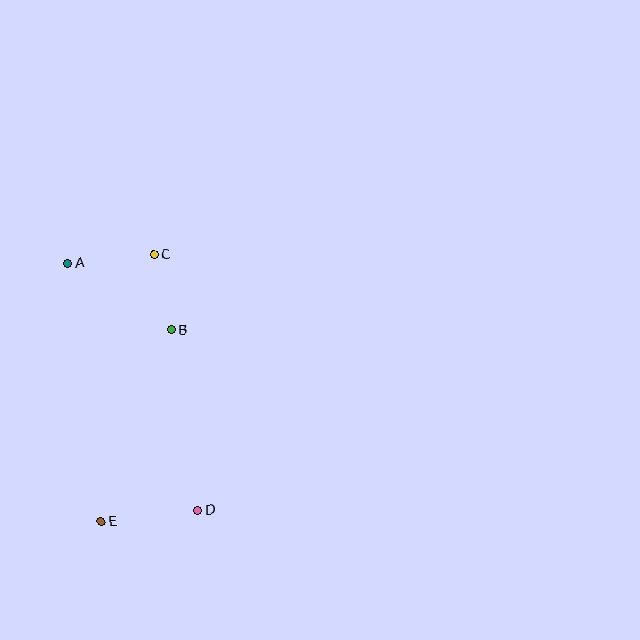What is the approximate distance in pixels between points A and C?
The distance between A and C is approximately 86 pixels.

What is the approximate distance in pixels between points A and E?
The distance between A and E is approximately 260 pixels.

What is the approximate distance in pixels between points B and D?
The distance between B and D is approximately 183 pixels.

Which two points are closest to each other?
Points B and C are closest to each other.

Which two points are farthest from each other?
Points A and D are farthest from each other.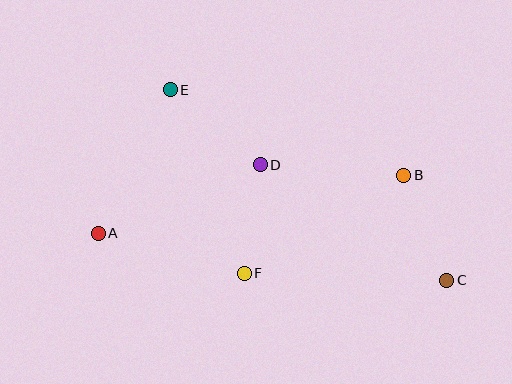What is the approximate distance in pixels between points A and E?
The distance between A and E is approximately 161 pixels.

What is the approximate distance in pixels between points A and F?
The distance between A and F is approximately 151 pixels.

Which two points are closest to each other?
Points D and F are closest to each other.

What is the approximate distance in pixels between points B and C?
The distance between B and C is approximately 114 pixels.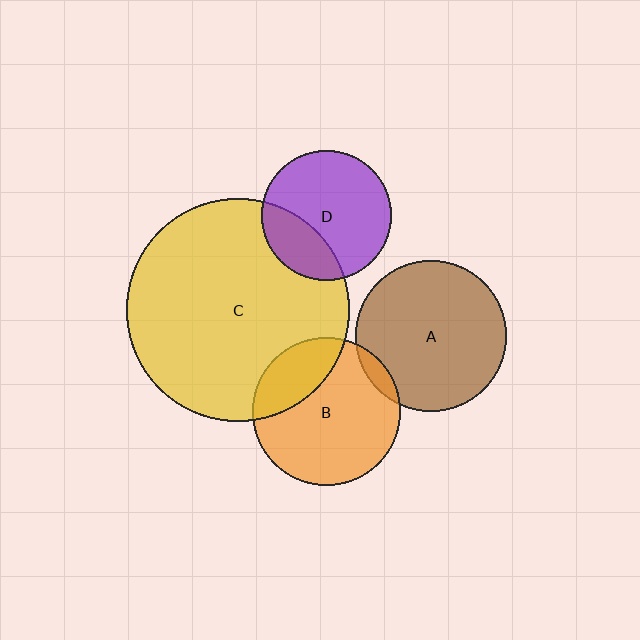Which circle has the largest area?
Circle C (yellow).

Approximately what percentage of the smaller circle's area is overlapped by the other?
Approximately 25%.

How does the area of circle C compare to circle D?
Approximately 2.9 times.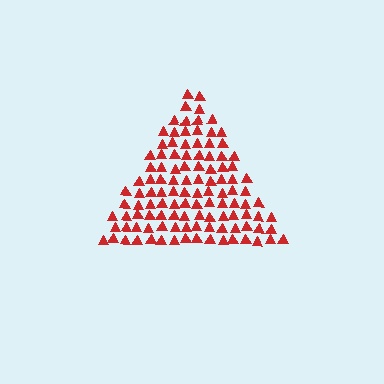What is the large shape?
The large shape is a triangle.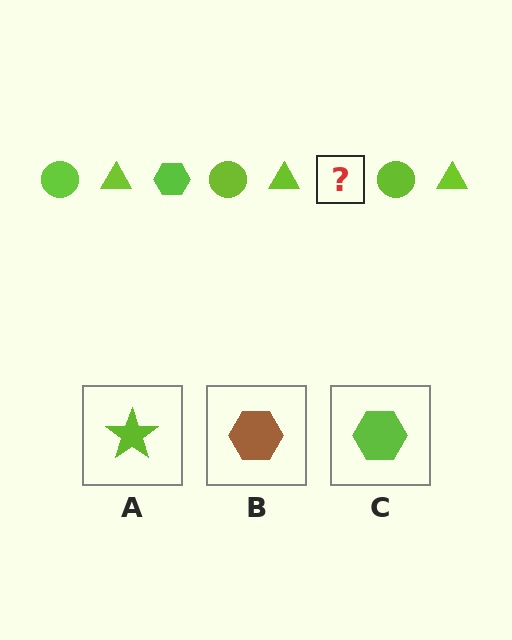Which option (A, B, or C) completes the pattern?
C.